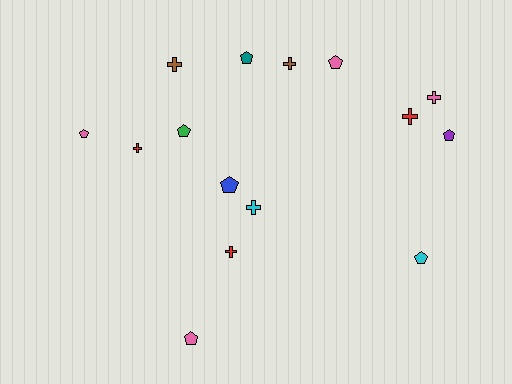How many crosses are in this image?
There are 7 crosses.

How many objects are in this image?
There are 15 objects.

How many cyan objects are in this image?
There are 2 cyan objects.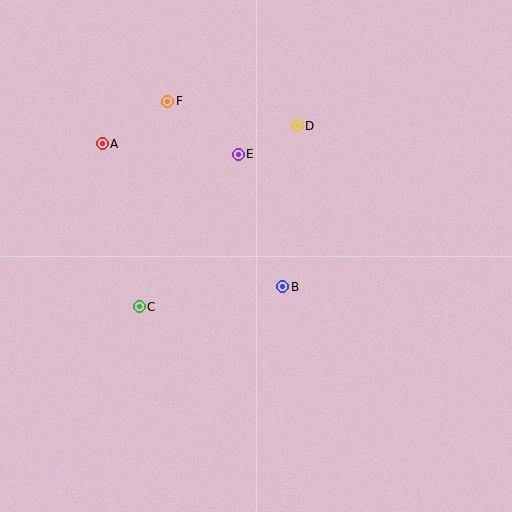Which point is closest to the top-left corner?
Point A is closest to the top-left corner.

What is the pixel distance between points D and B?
The distance between D and B is 162 pixels.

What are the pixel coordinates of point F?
Point F is at (168, 101).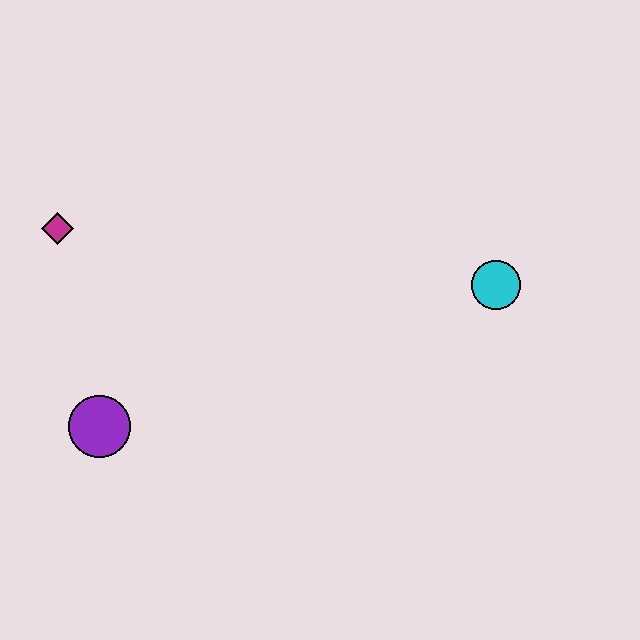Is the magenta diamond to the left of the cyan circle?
Yes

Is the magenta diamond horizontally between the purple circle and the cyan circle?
No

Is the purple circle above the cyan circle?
No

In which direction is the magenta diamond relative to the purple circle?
The magenta diamond is above the purple circle.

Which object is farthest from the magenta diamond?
The cyan circle is farthest from the magenta diamond.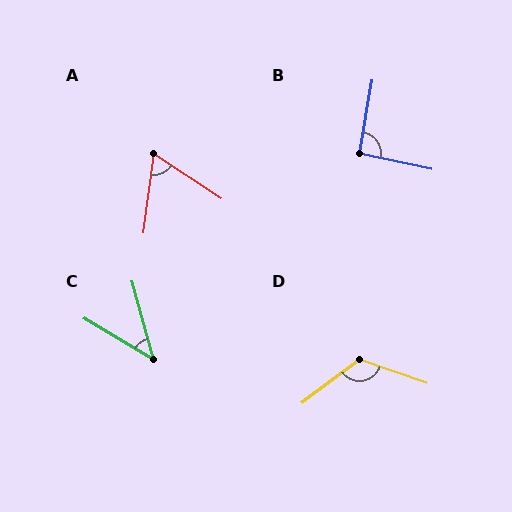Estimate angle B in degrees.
Approximately 92 degrees.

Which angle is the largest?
D, at approximately 124 degrees.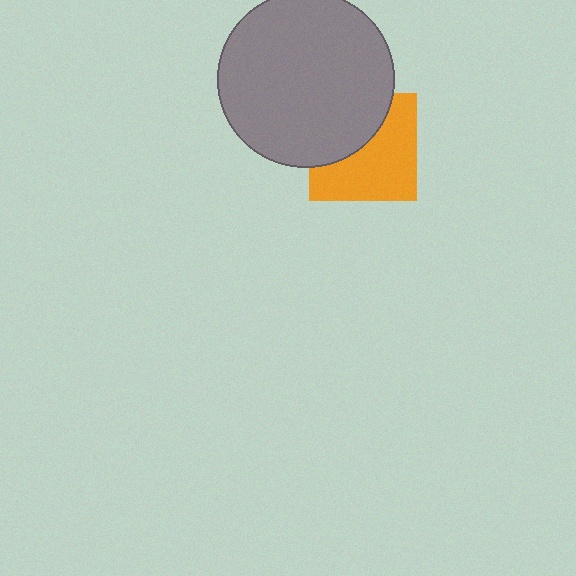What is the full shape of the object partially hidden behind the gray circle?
The partially hidden object is an orange square.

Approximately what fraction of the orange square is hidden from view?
Roughly 40% of the orange square is hidden behind the gray circle.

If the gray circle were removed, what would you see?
You would see the complete orange square.